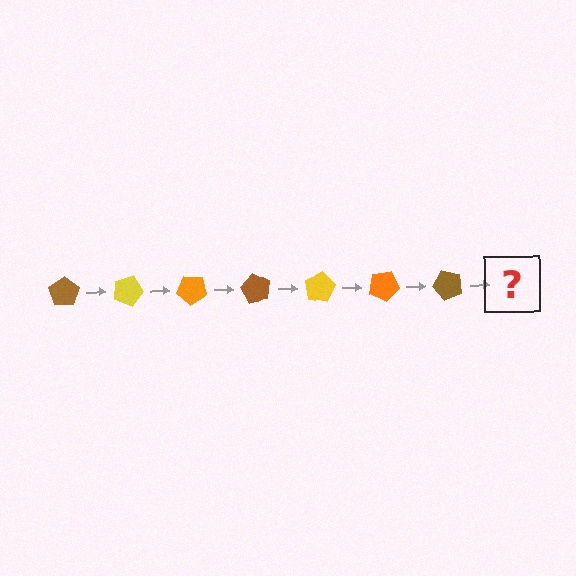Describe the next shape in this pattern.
It should be a yellow pentagon, rotated 140 degrees from the start.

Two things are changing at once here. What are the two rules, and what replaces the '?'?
The two rules are that it rotates 20 degrees each step and the color cycles through brown, yellow, and orange. The '?' should be a yellow pentagon, rotated 140 degrees from the start.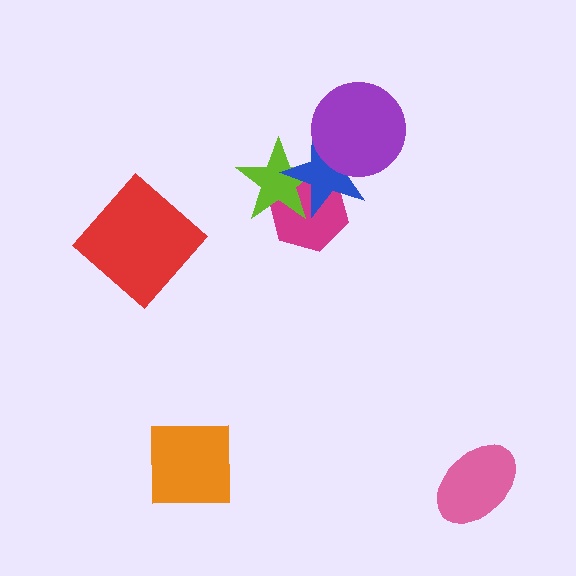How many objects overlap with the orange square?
0 objects overlap with the orange square.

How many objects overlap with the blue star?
3 objects overlap with the blue star.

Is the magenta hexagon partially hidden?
Yes, it is partially covered by another shape.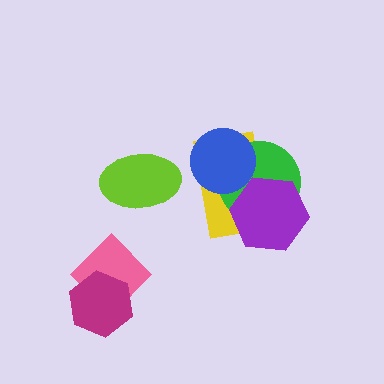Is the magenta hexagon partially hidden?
No, no other shape covers it.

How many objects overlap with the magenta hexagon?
1 object overlaps with the magenta hexagon.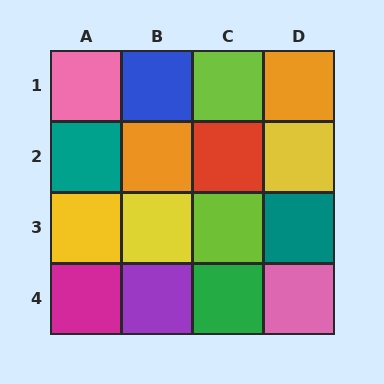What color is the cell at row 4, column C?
Green.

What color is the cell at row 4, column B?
Purple.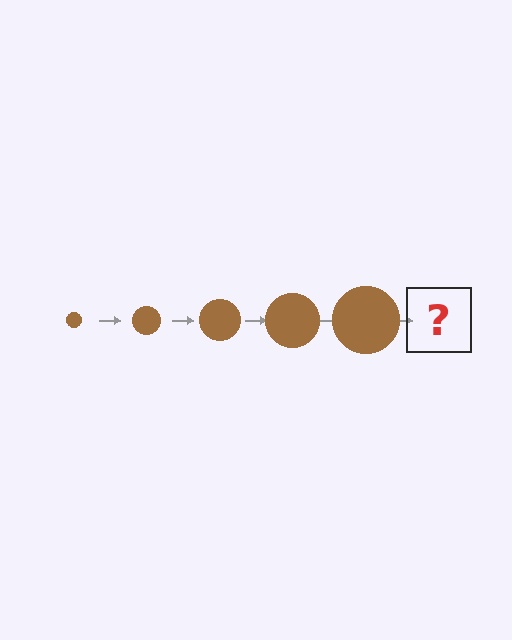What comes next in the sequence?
The next element should be a brown circle, larger than the previous one.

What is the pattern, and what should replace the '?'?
The pattern is that the circle gets progressively larger each step. The '?' should be a brown circle, larger than the previous one.